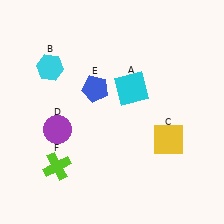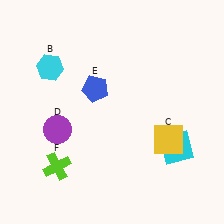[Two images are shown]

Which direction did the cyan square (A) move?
The cyan square (A) moved down.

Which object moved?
The cyan square (A) moved down.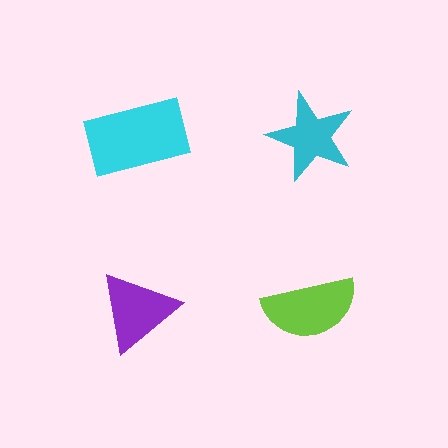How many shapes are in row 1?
2 shapes.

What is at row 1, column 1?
A cyan rectangle.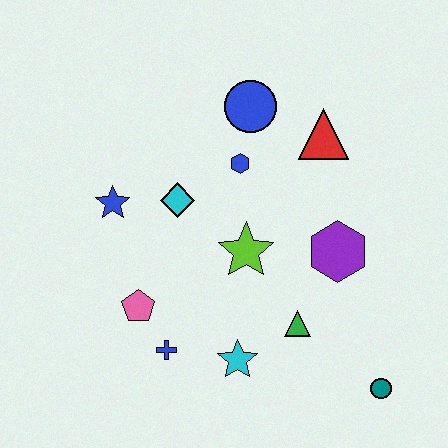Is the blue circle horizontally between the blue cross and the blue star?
No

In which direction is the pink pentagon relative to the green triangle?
The pink pentagon is to the left of the green triangle.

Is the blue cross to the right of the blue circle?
No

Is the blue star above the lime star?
Yes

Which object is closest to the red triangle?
The blue circle is closest to the red triangle.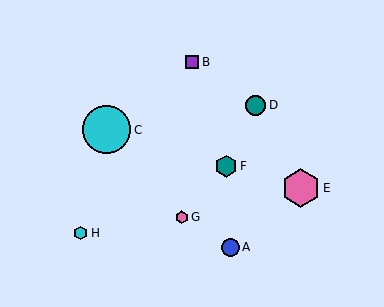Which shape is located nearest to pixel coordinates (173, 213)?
The pink hexagon (labeled G) at (182, 217) is nearest to that location.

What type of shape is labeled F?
Shape F is a teal hexagon.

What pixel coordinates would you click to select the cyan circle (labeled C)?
Click at (106, 130) to select the cyan circle C.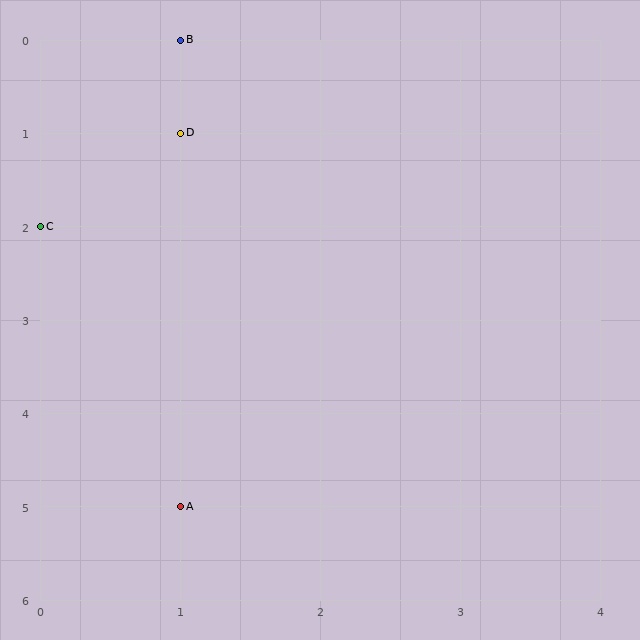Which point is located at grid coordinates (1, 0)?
Point B is at (1, 0).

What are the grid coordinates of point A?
Point A is at grid coordinates (1, 5).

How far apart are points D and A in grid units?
Points D and A are 4 rows apart.